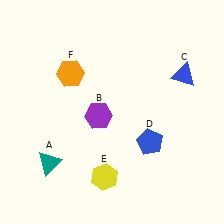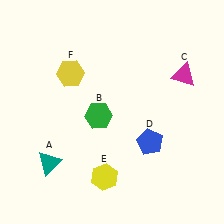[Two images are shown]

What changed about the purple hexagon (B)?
In Image 1, B is purple. In Image 2, it changed to green.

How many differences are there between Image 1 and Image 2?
There are 3 differences between the two images.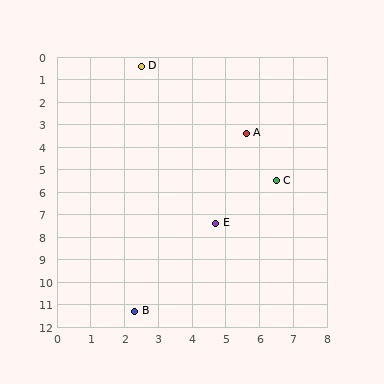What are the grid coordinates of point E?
Point E is at approximately (4.7, 7.4).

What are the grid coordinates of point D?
Point D is at approximately (2.5, 0.4).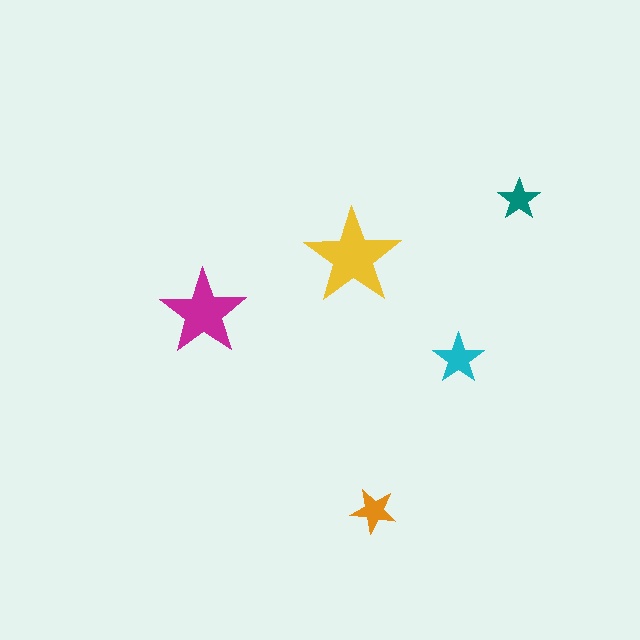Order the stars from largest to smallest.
the yellow one, the magenta one, the cyan one, the orange one, the teal one.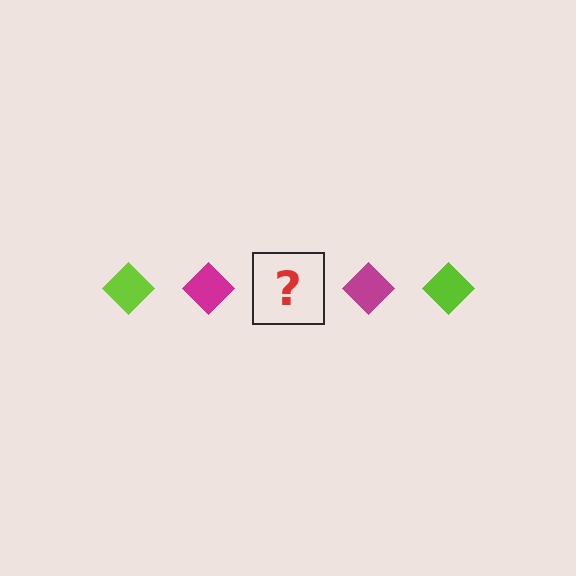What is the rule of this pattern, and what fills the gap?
The rule is that the pattern cycles through lime, magenta diamonds. The gap should be filled with a lime diamond.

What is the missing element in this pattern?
The missing element is a lime diamond.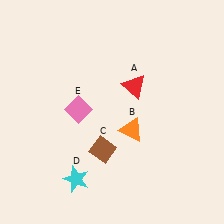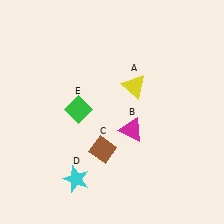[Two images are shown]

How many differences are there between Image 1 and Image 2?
There are 3 differences between the two images.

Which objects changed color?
A changed from red to yellow. B changed from orange to magenta. E changed from pink to green.